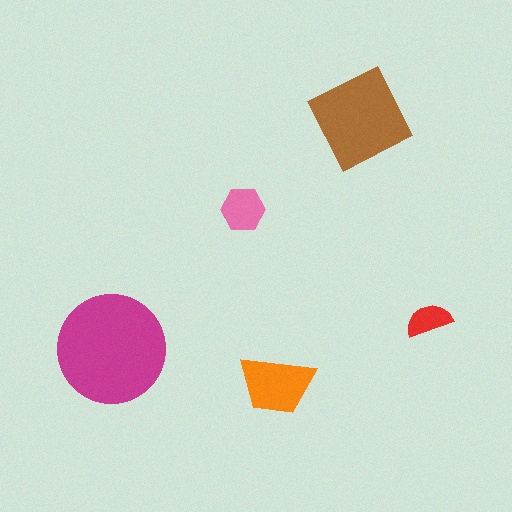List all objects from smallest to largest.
The red semicircle, the pink hexagon, the orange trapezoid, the brown diamond, the magenta circle.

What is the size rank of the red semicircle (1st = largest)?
5th.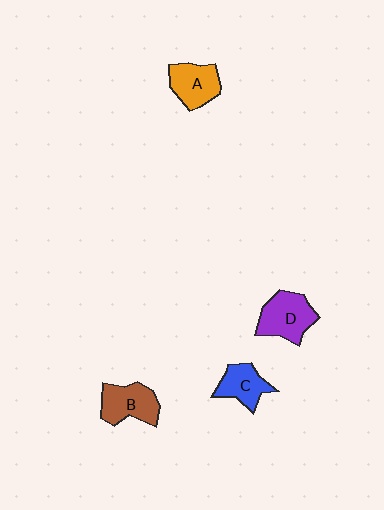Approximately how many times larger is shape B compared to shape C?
Approximately 1.2 times.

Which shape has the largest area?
Shape D (purple).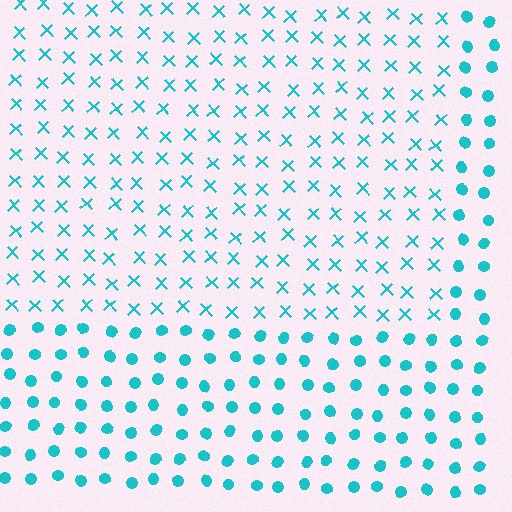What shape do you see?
I see a rectangle.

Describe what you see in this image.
The image is filled with small cyan elements arranged in a uniform grid. A rectangle-shaped region contains X marks, while the surrounding area contains circles. The boundary is defined purely by the change in element shape.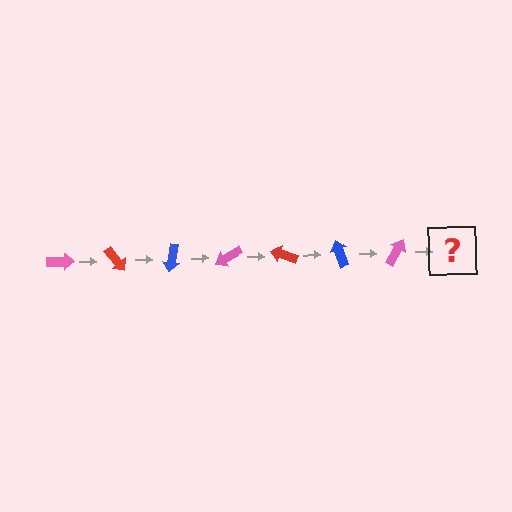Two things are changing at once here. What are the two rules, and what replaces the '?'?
The two rules are that it rotates 50 degrees each step and the color cycles through pink, red, and blue. The '?' should be a red arrow, rotated 350 degrees from the start.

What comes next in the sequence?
The next element should be a red arrow, rotated 350 degrees from the start.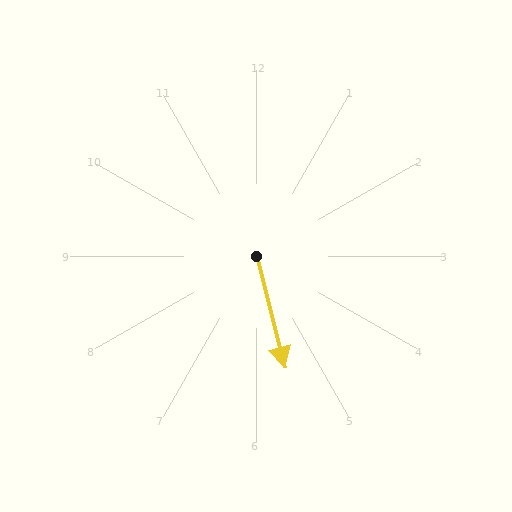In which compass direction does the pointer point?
South.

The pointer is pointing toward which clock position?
Roughly 6 o'clock.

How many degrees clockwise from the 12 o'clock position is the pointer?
Approximately 166 degrees.